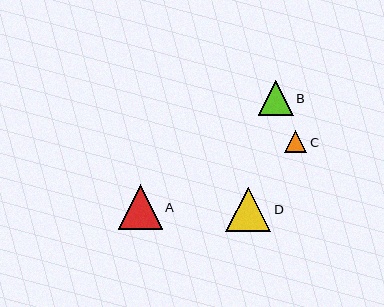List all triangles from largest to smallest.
From largest to smallest: D, A, B, C.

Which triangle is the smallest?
Triangle C is the smallest with a size of approximately 22 pixels.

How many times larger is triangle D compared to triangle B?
Triangle D is approximately 1.3 times the size of triangle B.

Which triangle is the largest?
Triangle D is the largest with a size of approximately 45 pixels.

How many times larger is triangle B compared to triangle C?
Triangle B is approximately 1.6 times the size of triangle C.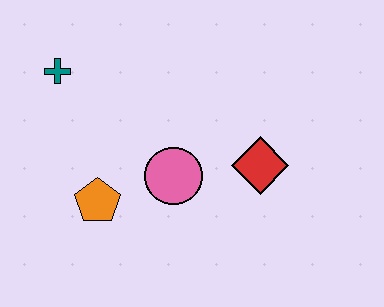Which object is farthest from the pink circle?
The teal cross is farthest from the pink circle.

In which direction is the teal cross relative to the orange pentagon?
The teal cross is above the orange pentagon.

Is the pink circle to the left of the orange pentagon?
No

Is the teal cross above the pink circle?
Yes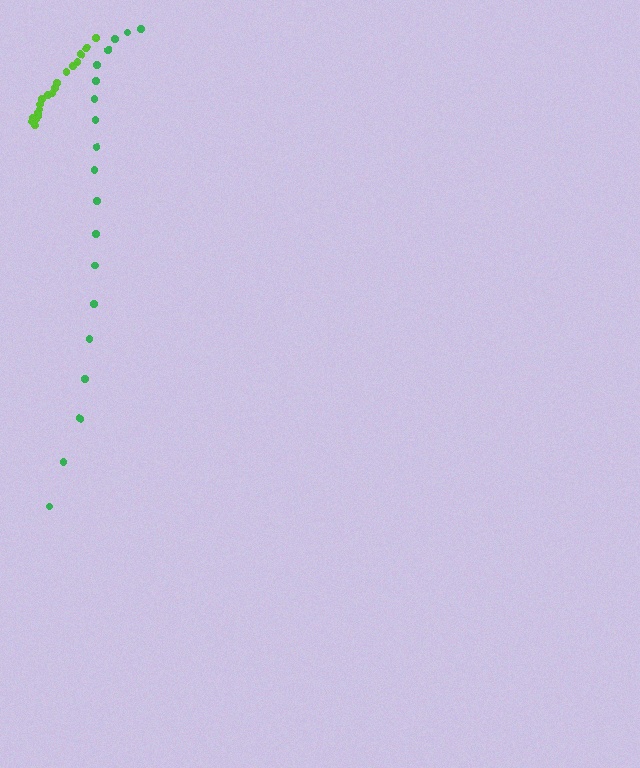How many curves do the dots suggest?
There are 2 distinct paths.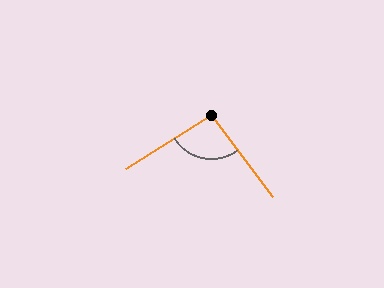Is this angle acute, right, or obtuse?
It is approximately a right angle.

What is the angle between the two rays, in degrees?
Approximately 95 degrees.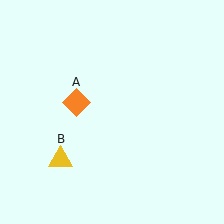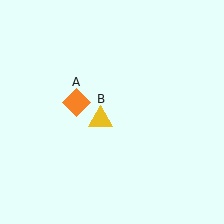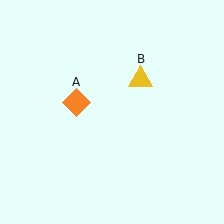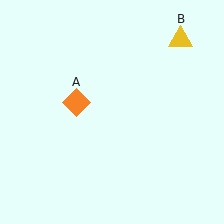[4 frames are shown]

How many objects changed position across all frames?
1 object changed position: yellow triangle (object B).